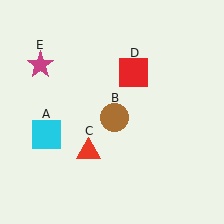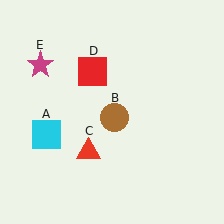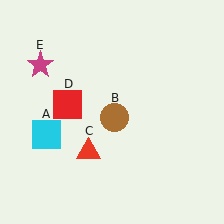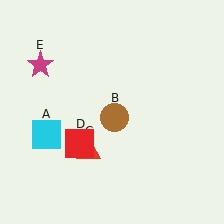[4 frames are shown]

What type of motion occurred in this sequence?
The red square (object D) rotated counterclockwise around the center of the scene.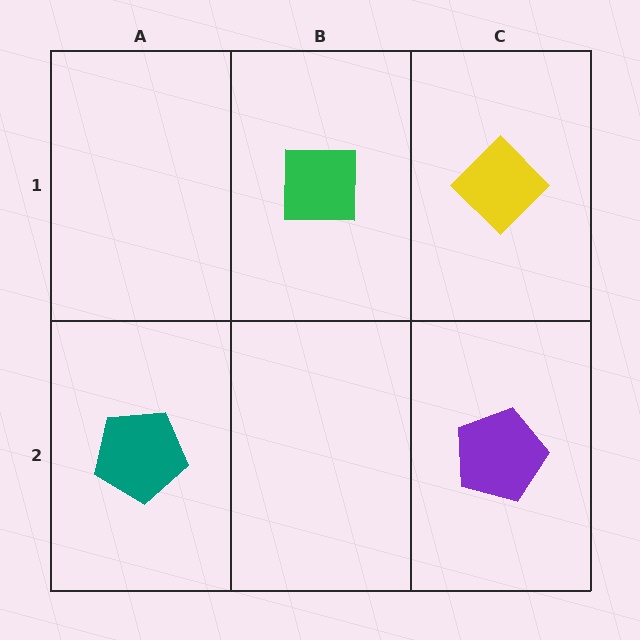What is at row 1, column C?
A yellow diamond.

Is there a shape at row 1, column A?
No, that cell is empty.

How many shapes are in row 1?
2 shapes.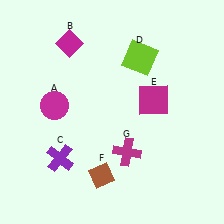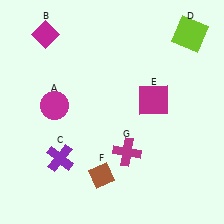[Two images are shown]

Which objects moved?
The objects that moved are: the magenta diamond (B), the lime square (D).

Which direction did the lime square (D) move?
The lime square (D) moved right.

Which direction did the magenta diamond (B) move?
The magenta diamond (B) moved left.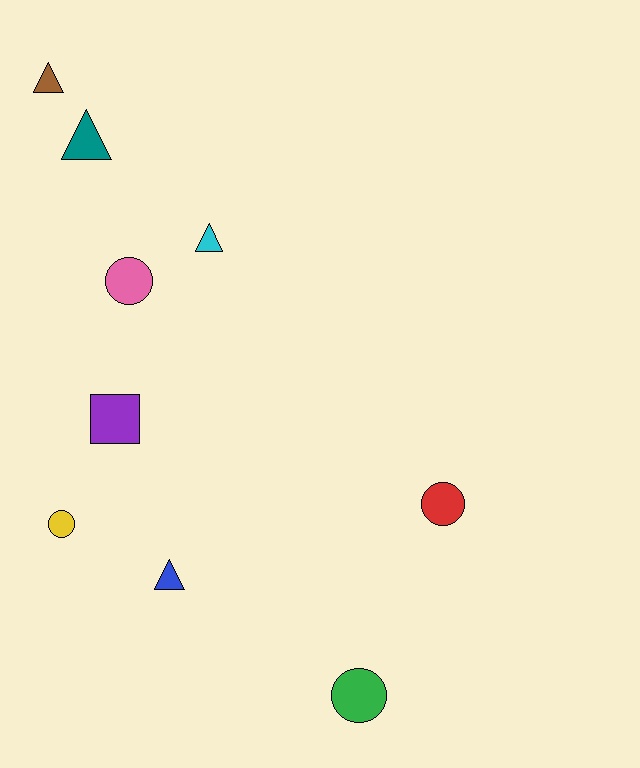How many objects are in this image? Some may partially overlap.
There are 9 objects.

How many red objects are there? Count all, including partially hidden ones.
There is 1 red object.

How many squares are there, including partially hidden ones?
There is 1 square.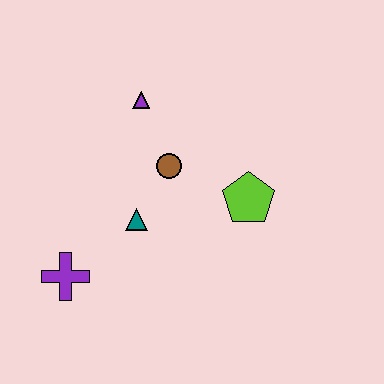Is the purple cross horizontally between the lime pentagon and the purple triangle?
No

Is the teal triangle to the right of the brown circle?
No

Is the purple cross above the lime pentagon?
No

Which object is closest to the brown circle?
The teal triangle is closest to the brown circle.